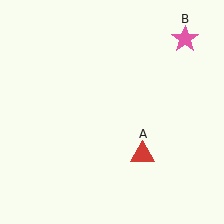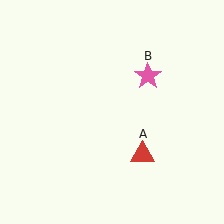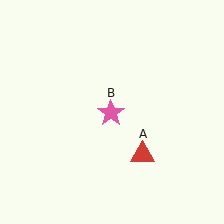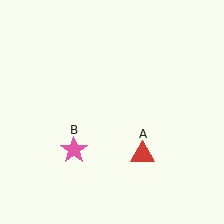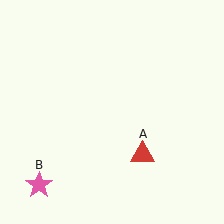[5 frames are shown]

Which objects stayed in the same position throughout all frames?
Red triangle (object A) remained stationary.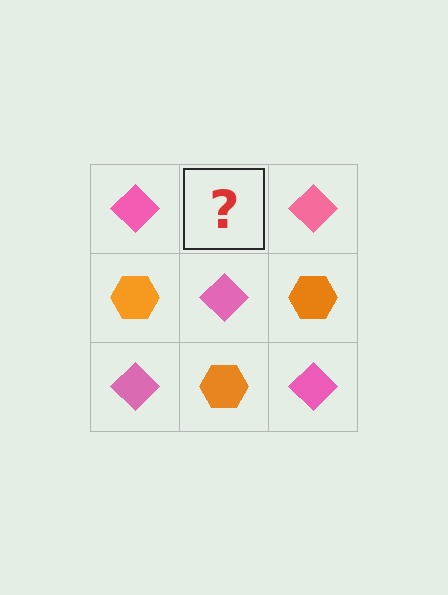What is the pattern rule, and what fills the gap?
The rule is that it alternates pink diamond and orange hexagon in a checkerboard pattern. The gap should be filled with an orange hexagon.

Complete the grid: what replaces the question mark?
The question mark should be replaced with an orange hexagon.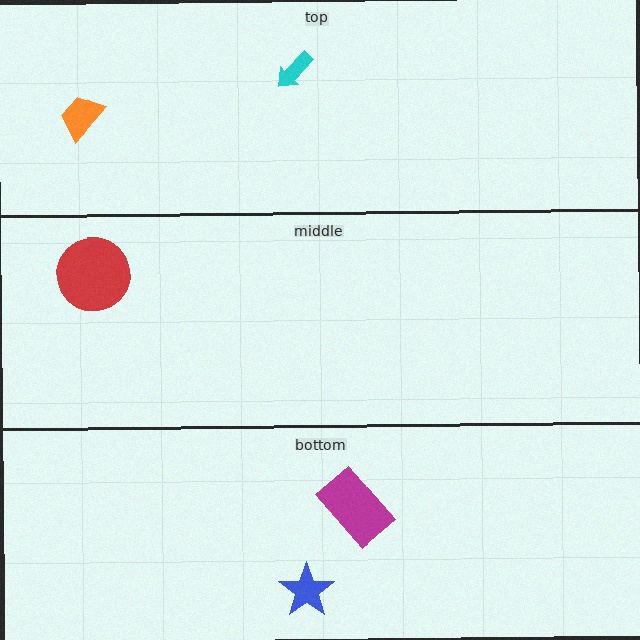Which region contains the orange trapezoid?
The top region.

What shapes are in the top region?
The orange trapezoid, the cyan arrow.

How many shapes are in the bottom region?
2.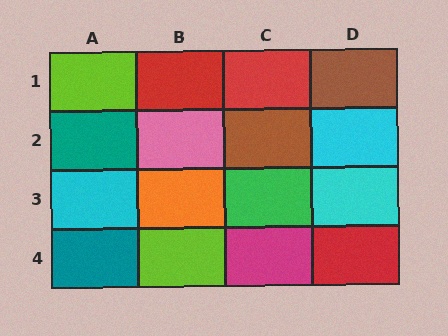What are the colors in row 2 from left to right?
Teal, pink, brown, cyan.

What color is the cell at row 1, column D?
Brown.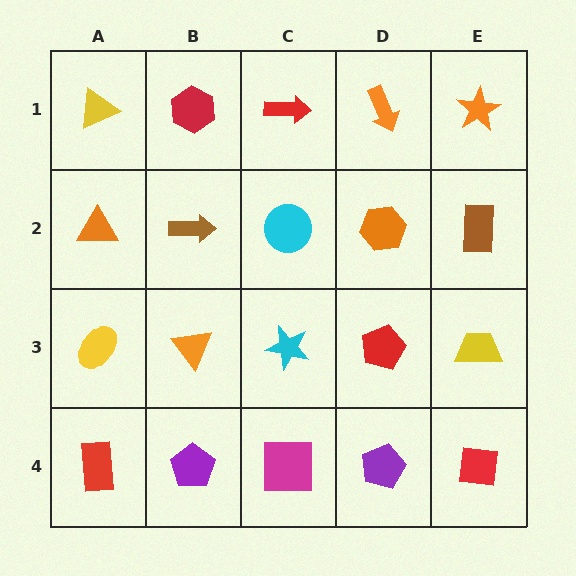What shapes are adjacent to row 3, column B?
A brown arrow (row 2, column B), a purple pentagon (row 4, column B), a yellow ellipse (row 3, column A), a cyan star (row 3, column C).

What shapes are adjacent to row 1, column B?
A brown arrow (row 2, column B), a yellow triangle (row 1, column A), a red arrow (row 1, column C).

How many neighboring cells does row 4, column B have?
3.